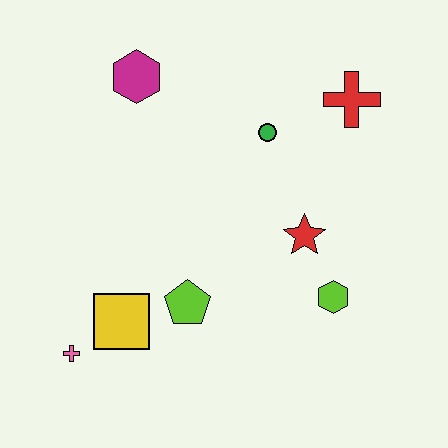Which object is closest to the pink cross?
The yellow square is closest to the pink cross.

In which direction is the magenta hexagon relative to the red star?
The magenta hexagon is to the left of the red star.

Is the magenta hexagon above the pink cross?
Yes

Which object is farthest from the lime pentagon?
The red cross is farthest from the lime pentagon.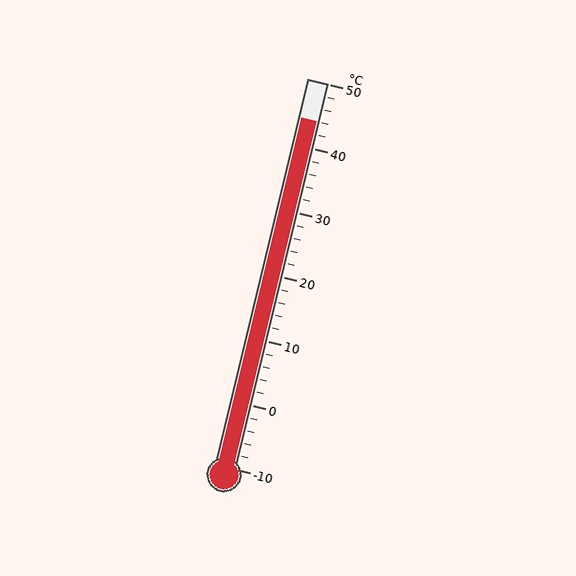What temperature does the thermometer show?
The thermometer shows approximately 44°C.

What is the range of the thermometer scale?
The thermometer scale ranges from -10°C to 50°C.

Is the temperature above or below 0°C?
The temperature is above 0°C.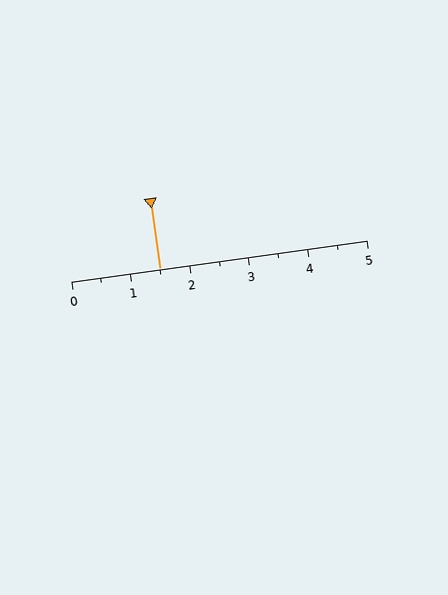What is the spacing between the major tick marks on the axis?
The major ticks are spaced 1 apart.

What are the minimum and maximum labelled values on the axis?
The axis runs from 0 to 5.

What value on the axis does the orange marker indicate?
The marker indicates approximately 1.5.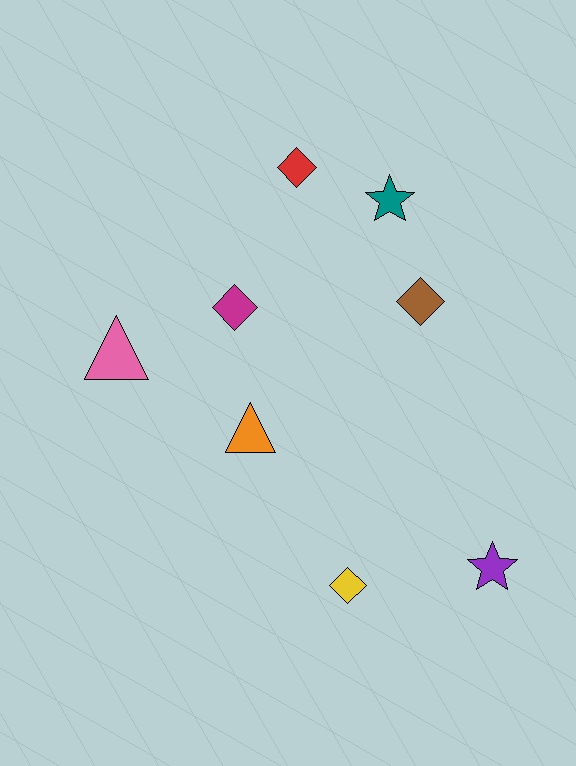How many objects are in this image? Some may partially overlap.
There are 8 objects.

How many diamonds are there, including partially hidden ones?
There are 4 diamonds.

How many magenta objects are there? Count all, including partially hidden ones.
There is 1 magenta object.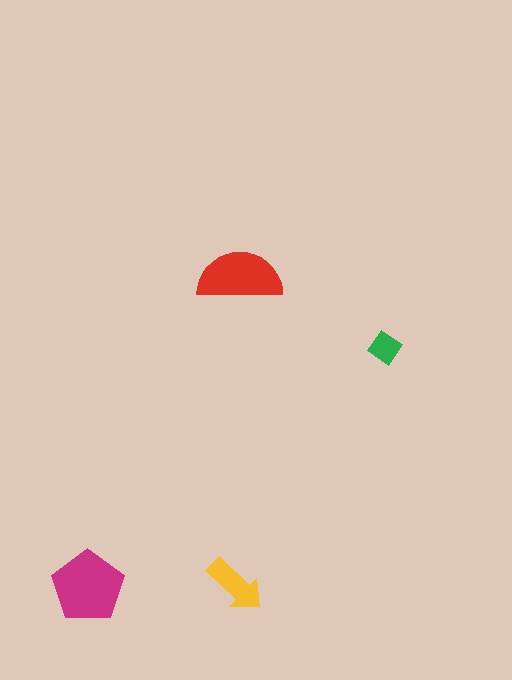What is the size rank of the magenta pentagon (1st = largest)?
1st.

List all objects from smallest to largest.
The green diamond, the yellow arrow, the red semicircle, the magenta pentagon.